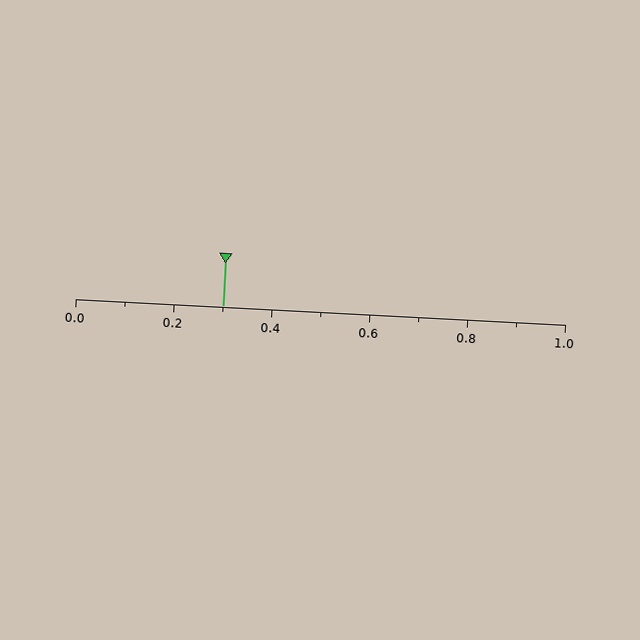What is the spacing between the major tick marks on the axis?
The major ticks are spaced 0.2 apart.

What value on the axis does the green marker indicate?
The marker indicates approximately 0.3.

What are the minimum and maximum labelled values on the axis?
The axis runs from 0.0 to 1.0.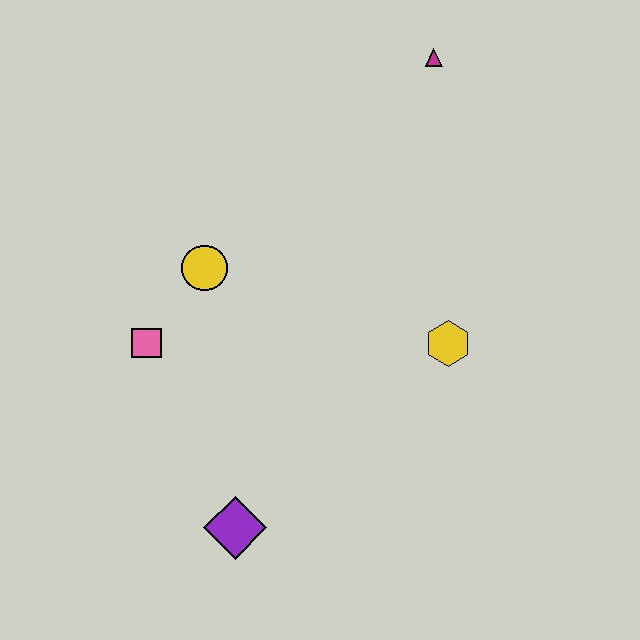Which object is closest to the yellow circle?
The pink square is closest to the yellow circle.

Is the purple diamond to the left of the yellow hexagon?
Yes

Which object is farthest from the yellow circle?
The magenta triangle is farthest from the yellow circle.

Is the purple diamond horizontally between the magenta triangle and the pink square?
Yes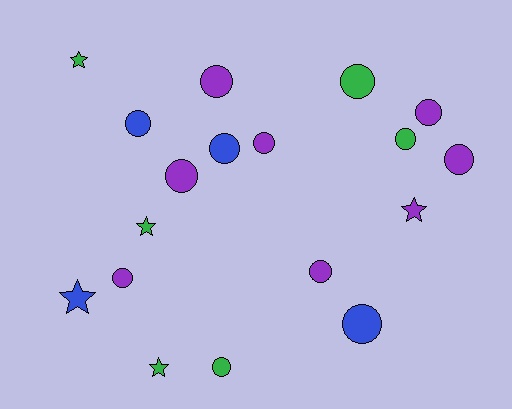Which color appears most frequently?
Purple, with 8 objects.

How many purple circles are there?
There are 7 purple circles.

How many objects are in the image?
There are 18 objects.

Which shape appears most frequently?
Circle, with 13 objects.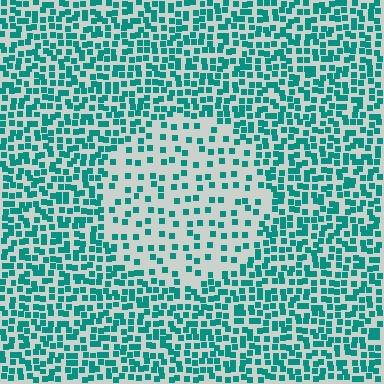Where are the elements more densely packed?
The elements are more densely packed outside the circle boundary.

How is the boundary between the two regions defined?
The boundary is defined by a change in element density (approximately 2.3x ratio). All elements are the same color, size, and shape.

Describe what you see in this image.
The image contains small teal elements arranged at two different densities. A circle-shaped region is visible where the elements are less densely packed than the surrounding area.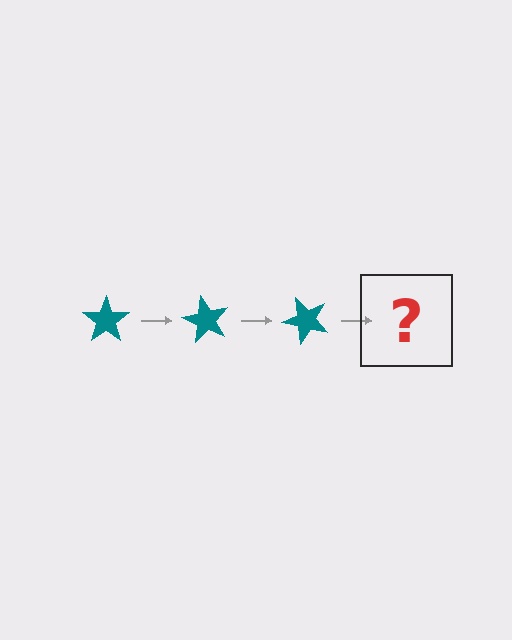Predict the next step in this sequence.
The next step is a teal star rotated 180 degrees.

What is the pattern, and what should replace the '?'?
The pattern is that the star rotates 60 degrees each step. The '?' should be a teal star rotated 180 degrees.